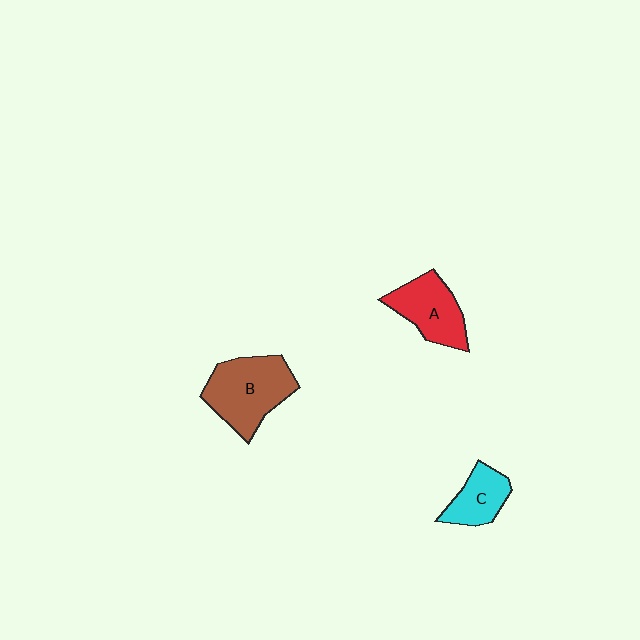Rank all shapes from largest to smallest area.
From largest to smallest: B (brown), A (red), C (cyan).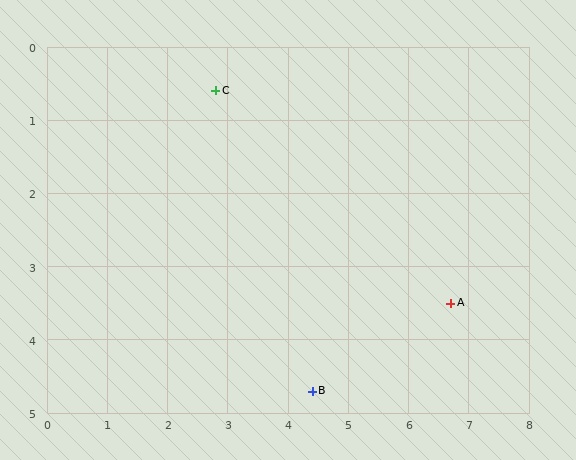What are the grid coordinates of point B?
Point B is at approximately (4.4, 4.7).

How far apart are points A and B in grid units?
Points A and B are about 2.6 grid units apart.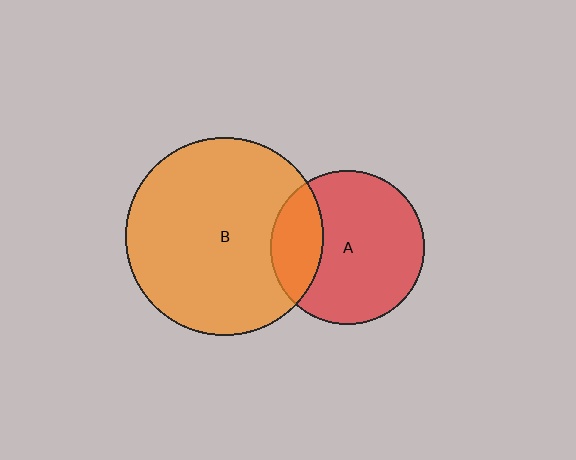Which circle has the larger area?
Circle B (orange).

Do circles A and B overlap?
Yes.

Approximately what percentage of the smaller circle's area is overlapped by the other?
Approximately 25%.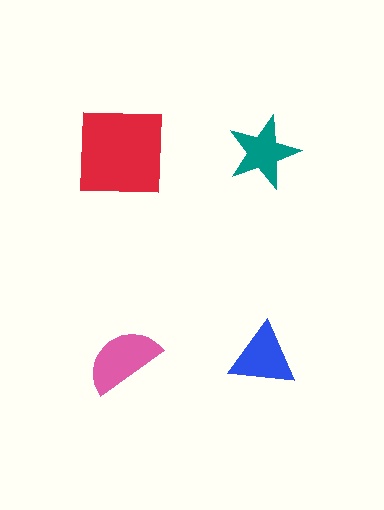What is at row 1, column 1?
A red square.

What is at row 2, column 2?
A blue triangle.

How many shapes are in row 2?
2 shapes.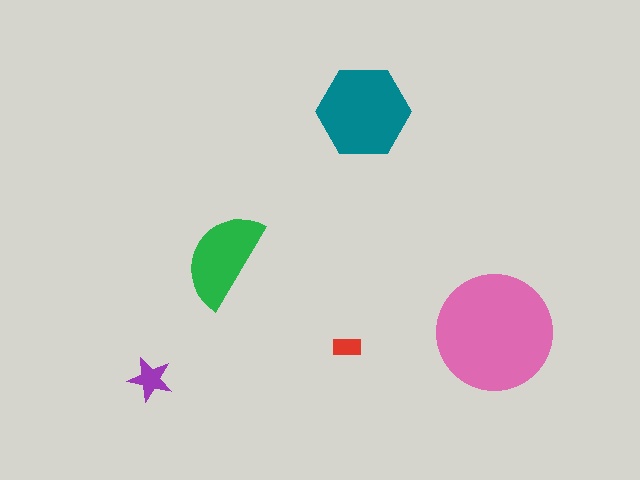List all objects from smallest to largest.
The red rectangle, the purple star, the green semicircle, the teal hexagon, the pink circle.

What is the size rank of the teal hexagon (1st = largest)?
2nd.